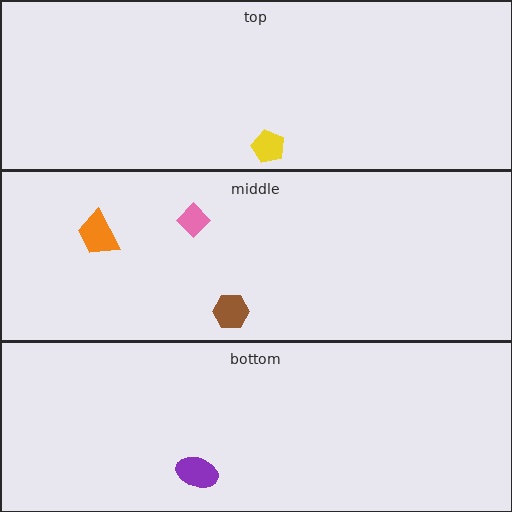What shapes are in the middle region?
The pink diamond, the brown hexagon, the orange trapezoid.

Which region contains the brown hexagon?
The middle region.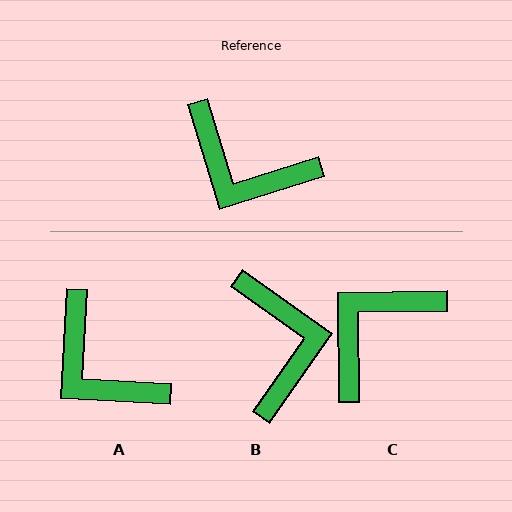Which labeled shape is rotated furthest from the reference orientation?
B, about 128 degrees away.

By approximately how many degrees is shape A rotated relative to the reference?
Approximately 20 degrees clockwise.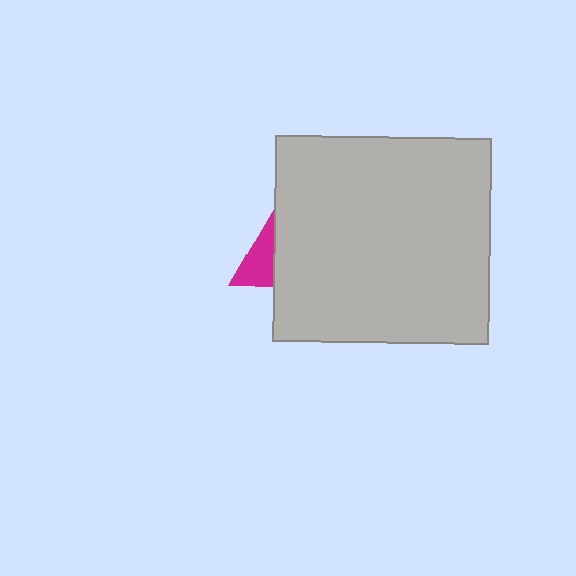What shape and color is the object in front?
The object in front is a light gray rectangle.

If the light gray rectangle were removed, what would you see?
You would see the complete magenta triangle.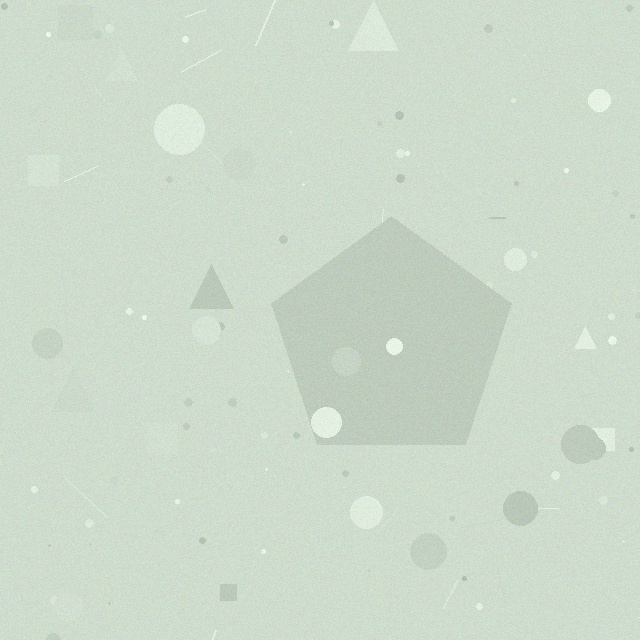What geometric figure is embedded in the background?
A pentagon is embedded in the background.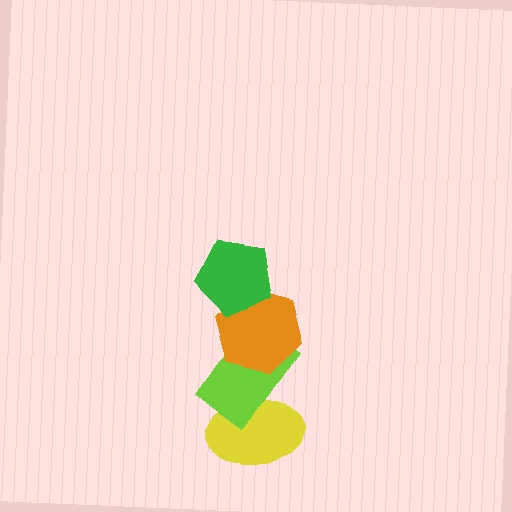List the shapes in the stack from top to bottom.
From top to bottom: the green pentagon, the orange hexagon, the lime rectangle, the yellow ellipse.